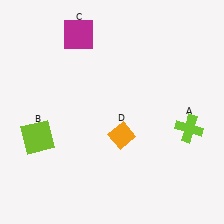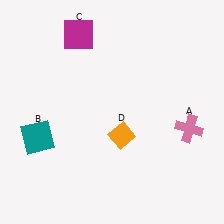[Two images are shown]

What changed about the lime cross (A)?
In Image 1, A is lime. In Image 2, it changed to pink.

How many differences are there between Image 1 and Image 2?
There are 2 differences between the two images.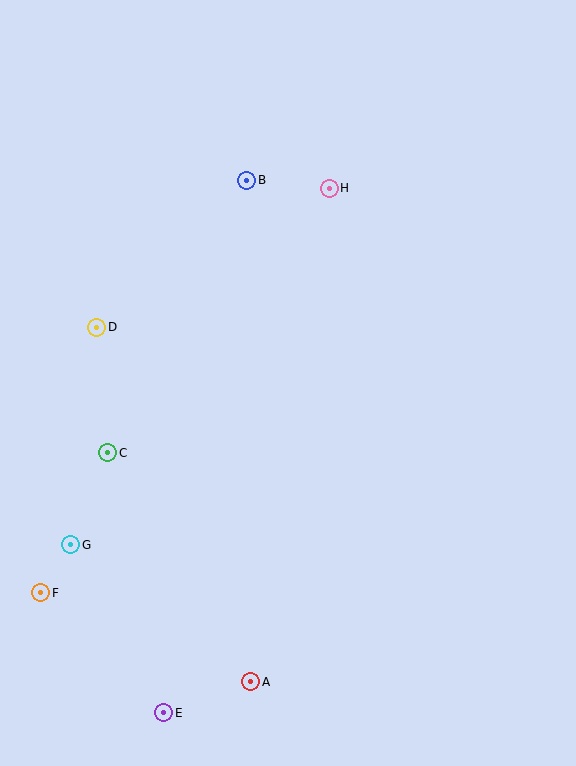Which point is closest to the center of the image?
Point C at (108, 453) is closest to the center.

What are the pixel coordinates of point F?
Point F is at (41, 593).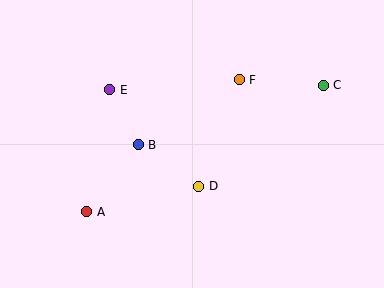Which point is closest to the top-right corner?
Point C is closest to the top-right corner.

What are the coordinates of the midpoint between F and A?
The midpoint between F and A is at (163, 146).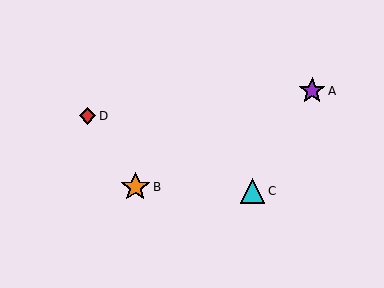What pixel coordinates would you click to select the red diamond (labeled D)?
Click at (87, 116) to select the red diamond D.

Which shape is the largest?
The orange star (labeled B) is the largest.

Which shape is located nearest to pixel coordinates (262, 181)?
The cyan triangle (labeled C) at (253, 191) is nearest to that location.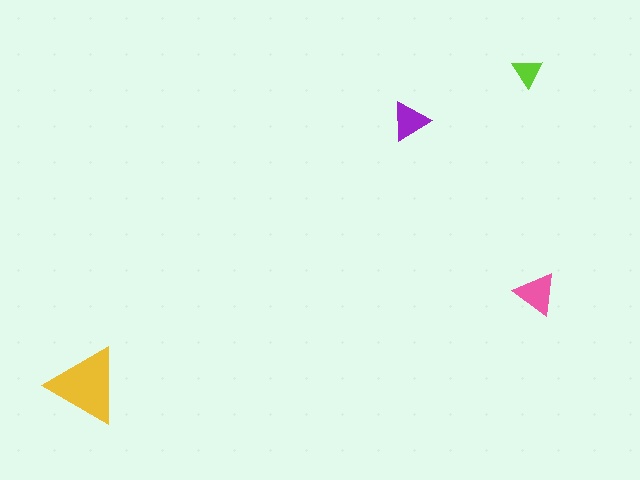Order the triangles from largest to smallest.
the yellow one, the pink one, the purple one, the lime one.